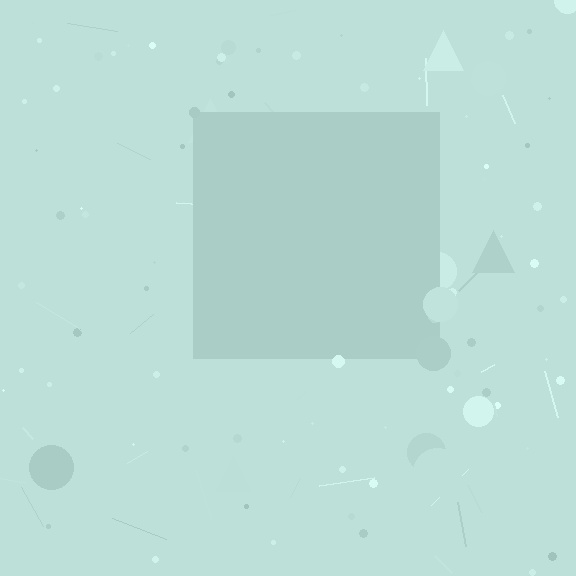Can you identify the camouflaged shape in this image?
The camouflaged shape is a square.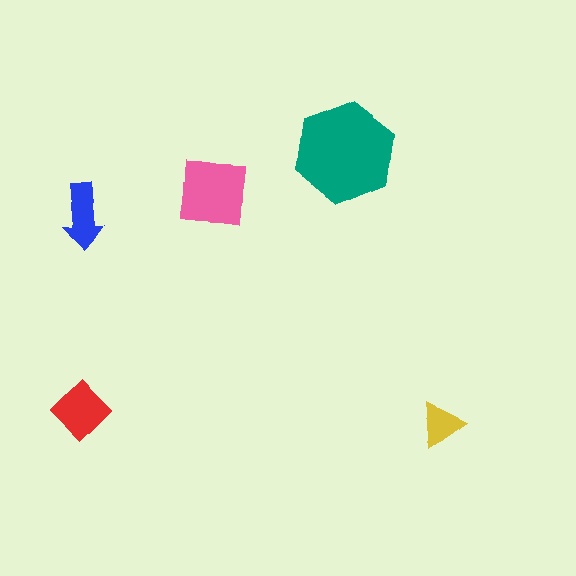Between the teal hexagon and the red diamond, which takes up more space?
The teal hexagon.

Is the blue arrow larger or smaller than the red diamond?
Smaller.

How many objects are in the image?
There are 5 objects in the image.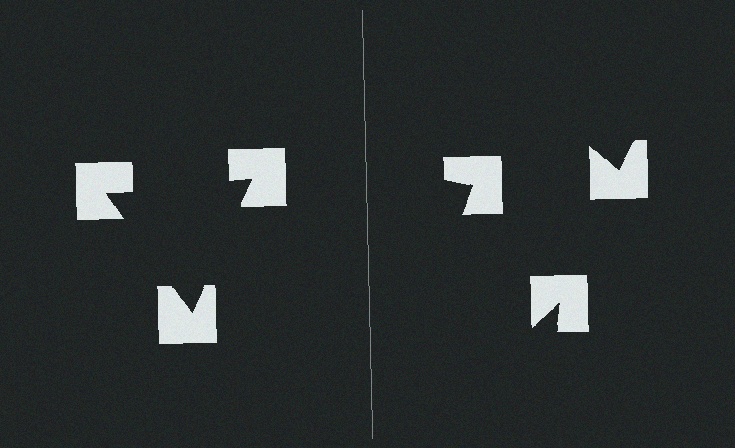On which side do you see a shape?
An illusory triangle appears on the left side. On the right side the wedge cuts are rotated, so no coherent shape forms.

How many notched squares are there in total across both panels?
6 — 3 on each side.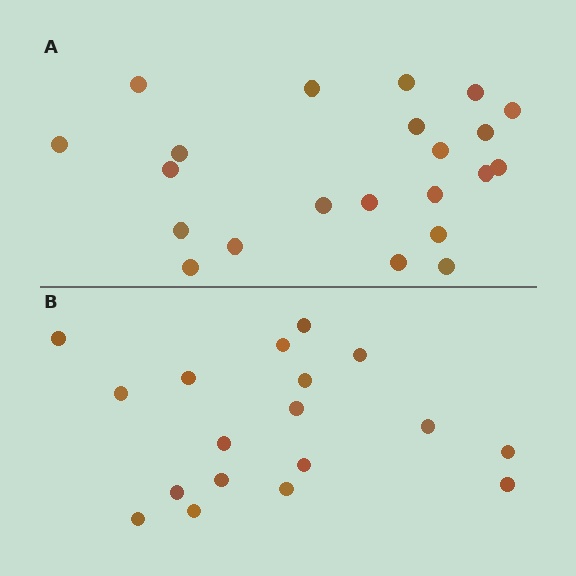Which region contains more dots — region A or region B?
Region A (the top region) has more dots.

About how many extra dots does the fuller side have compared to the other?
Region A has about 4 more dots than region B.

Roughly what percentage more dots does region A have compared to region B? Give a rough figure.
About 20% more.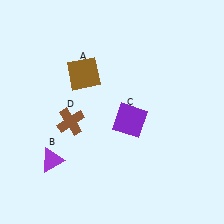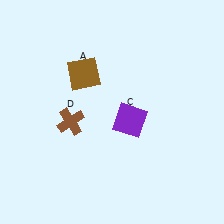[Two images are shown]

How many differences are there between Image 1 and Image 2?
There is 1 difference between the two images.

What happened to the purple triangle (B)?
The purple triangle (B) was removed in Image 2. It was in the bottom-left area of Image 1.